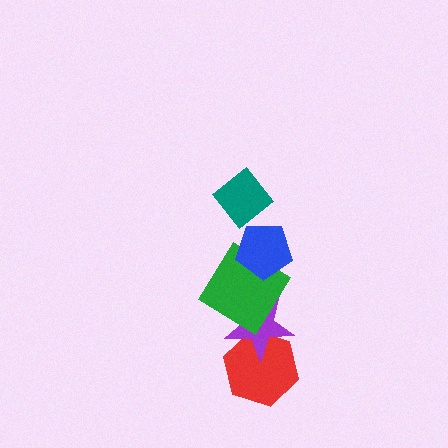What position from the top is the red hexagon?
The red hexagon is 5th from the top.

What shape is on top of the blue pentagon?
The teal diamond is on top of the blue pentagon.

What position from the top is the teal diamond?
The teal diamond is 1st from the top.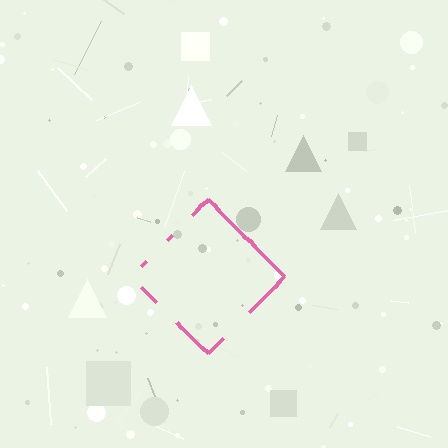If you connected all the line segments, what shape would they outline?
They would outline a diamond.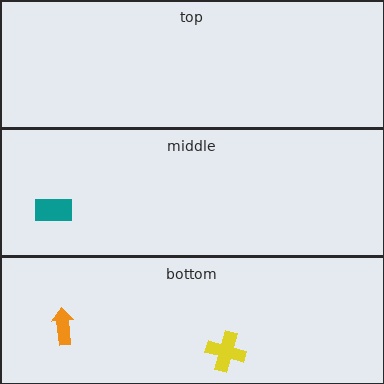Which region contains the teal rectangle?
The middle region.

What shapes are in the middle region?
The teal rectangle.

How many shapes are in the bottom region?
2.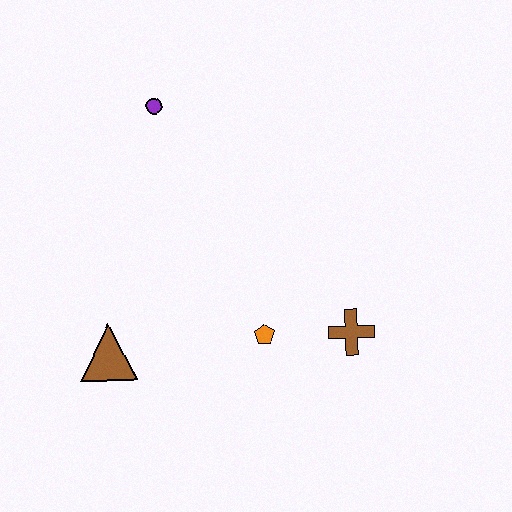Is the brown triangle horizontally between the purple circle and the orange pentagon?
No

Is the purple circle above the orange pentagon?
Yes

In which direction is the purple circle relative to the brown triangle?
The purple circle is above the brown triangle.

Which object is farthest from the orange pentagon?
The purple circle is farthest from the orange pentagon.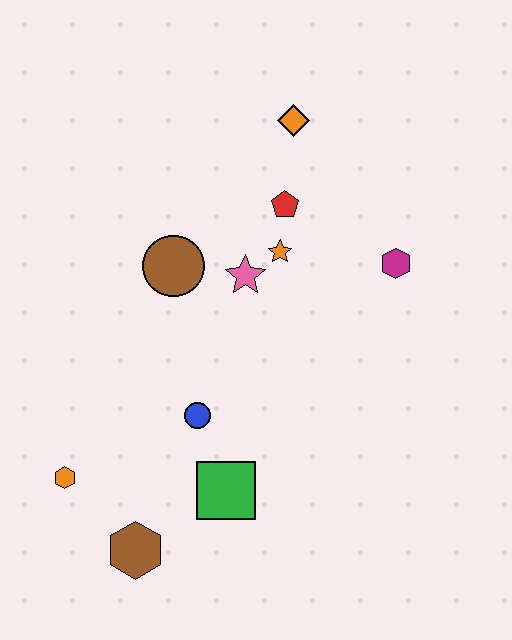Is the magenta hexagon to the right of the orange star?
Yes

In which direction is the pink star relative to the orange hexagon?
The pink star is above the orange hexagon.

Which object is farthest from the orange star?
The brown hexagon is farthest from the orange star.